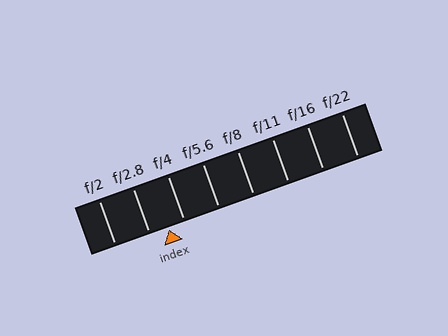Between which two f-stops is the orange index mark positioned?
The index mark is between f/2.8 and f/4.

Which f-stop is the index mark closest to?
The index mark is closest to f/4.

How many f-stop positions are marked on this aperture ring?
There are 8 f-stop positions marked.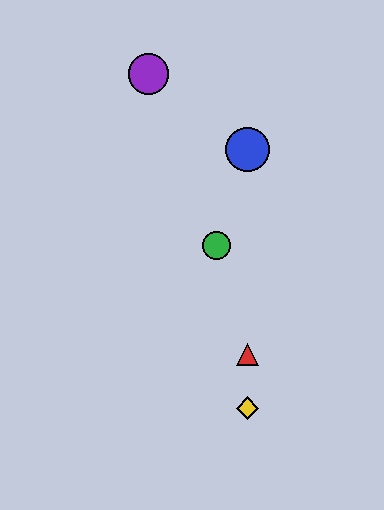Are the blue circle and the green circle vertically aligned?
No, the blue circle is at x≈248 and the green circle is at x≈217.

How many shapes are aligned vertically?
3 shapes (the red triangle, the blue circle, the yellow diamond) are aligned vertically.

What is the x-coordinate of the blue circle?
The blue circle is at x≈248.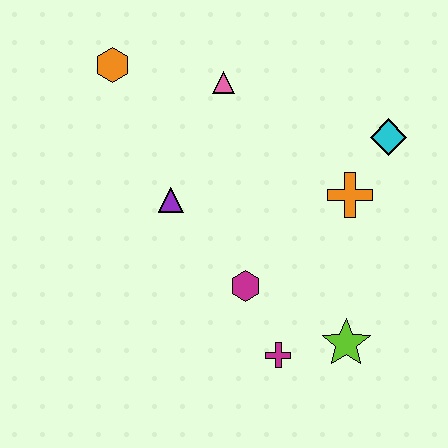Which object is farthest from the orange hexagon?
The lime star is farthest from the orange hexagon.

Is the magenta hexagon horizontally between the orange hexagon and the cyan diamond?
Yes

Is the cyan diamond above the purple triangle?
Yes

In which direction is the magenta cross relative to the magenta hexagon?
The magenta cross is below the magenta hexagon.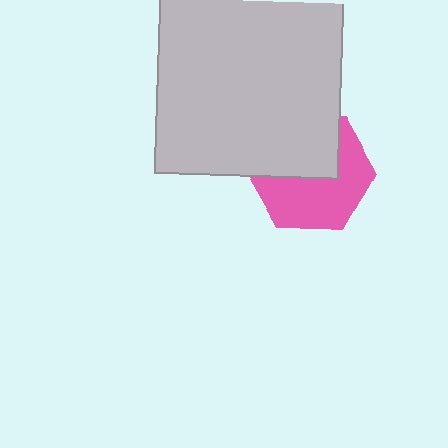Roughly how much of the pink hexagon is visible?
About half of it is visible (roughly 55%).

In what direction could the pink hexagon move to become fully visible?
The pink hexagon could move down. That would shift it out from behind the light gray square entirely.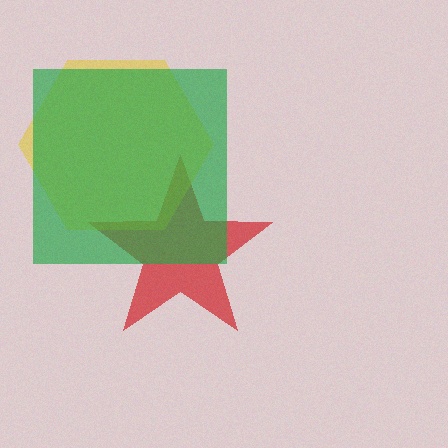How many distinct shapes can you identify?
There are 3 distinct shapes: a red star, a yellow hexagon, a green square.